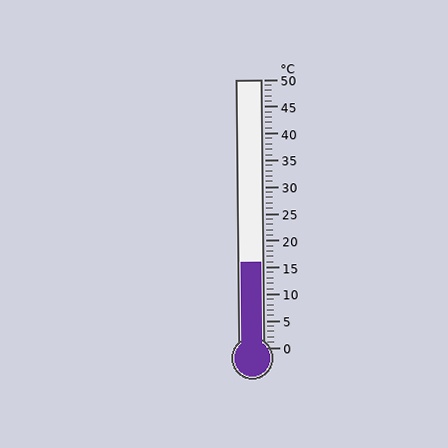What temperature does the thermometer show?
The thermometer shows approximately 16°C.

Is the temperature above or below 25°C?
The temperature is below 25°C.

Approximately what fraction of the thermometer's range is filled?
The thermometer is filled to approximately 30% of its range.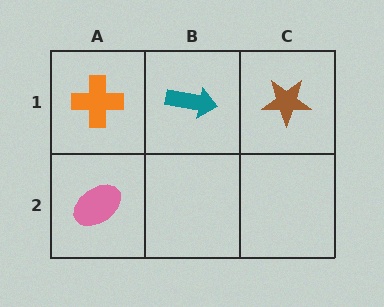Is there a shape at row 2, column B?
No, that cell is empty.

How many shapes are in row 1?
3 shapes.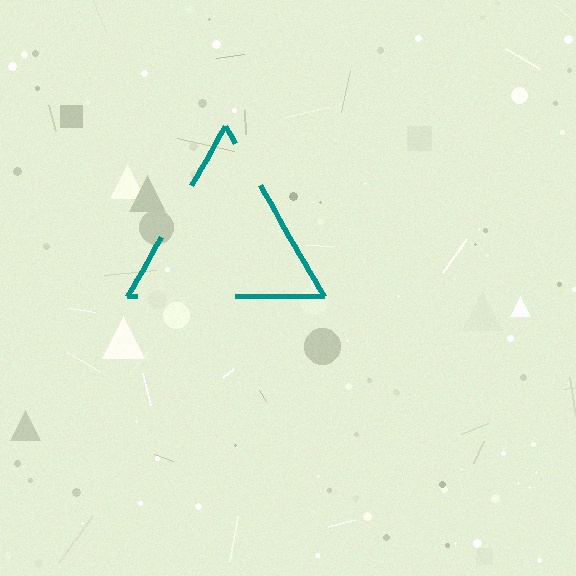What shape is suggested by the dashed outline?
The dashed outline suggests a triangle.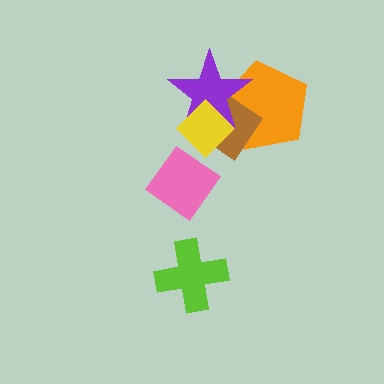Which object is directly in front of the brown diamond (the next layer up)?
The purple star is directly in front of the brown diamond.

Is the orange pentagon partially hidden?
Yes, it is partially covered by another shape.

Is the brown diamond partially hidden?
Yes, it is partially covered by another shape.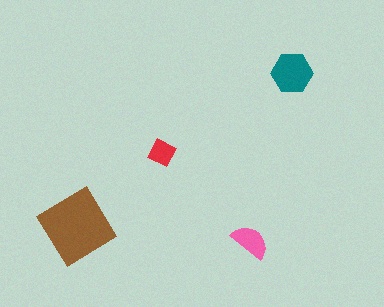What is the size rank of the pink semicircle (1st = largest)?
3rd.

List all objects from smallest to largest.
The red diamond, the pink semicircle, the teal hexagon, the brown diamond.